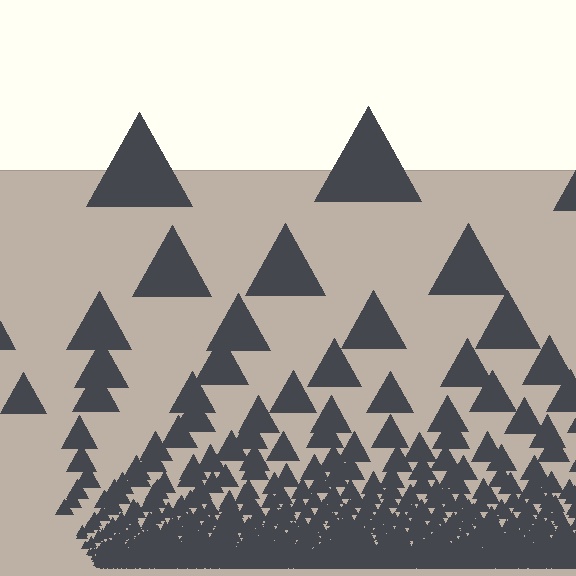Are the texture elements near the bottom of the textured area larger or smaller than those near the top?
Smaller. The gradient is inverted — elements near the bottom are smaller and denser.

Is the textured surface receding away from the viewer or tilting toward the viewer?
The surface appears to tilt toward the viewer. Texture elements get larger and sparser toward the top.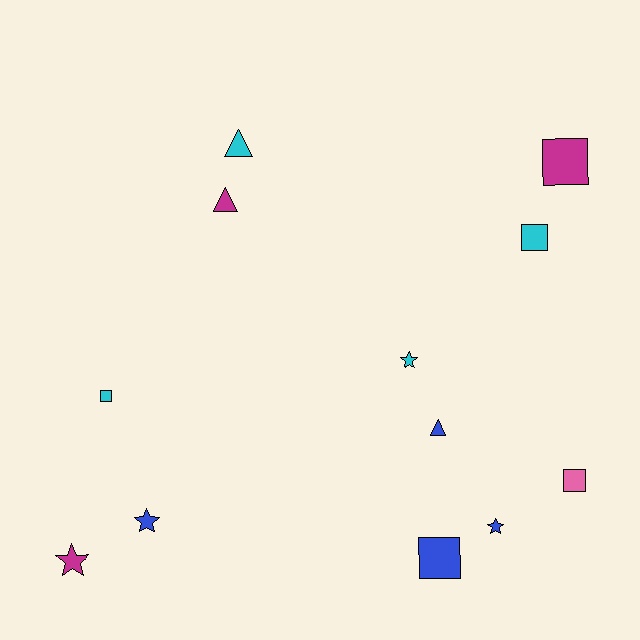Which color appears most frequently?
Blue, with 4 objects.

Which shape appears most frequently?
Square, with 5 objects.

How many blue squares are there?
There is 1 blue square.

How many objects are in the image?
There are 12 objects.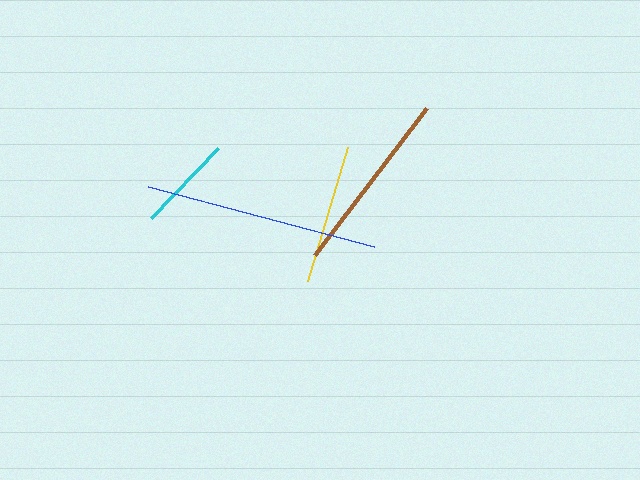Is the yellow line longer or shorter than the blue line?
The blue line is longer than the yellow line.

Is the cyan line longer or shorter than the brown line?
The brown line is longer than the cyan line.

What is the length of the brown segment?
The brown segment is approximately 185 pixels long.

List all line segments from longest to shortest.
From longest to shortest: blue, brown, yellow, cyan.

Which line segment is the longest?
The blue line is the longest at approximately 233 pixels.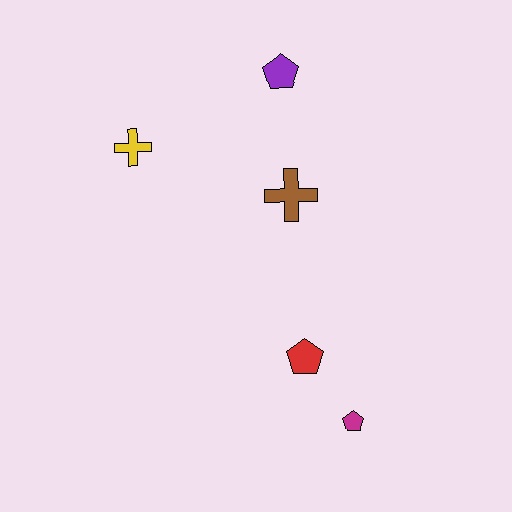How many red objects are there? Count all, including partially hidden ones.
There is 1 red object.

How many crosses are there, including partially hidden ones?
There are 2 crosses.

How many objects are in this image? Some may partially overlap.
There are 5 objects.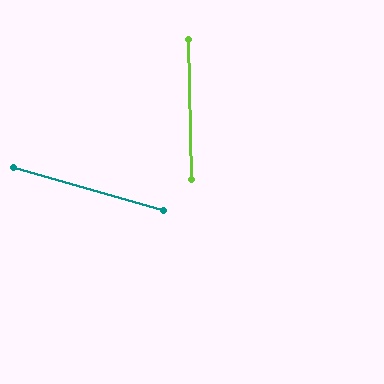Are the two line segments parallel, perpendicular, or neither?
Neither parallel nor perpendicular — they differ by about 73°.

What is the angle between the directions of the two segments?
Approximately 73 degrees.